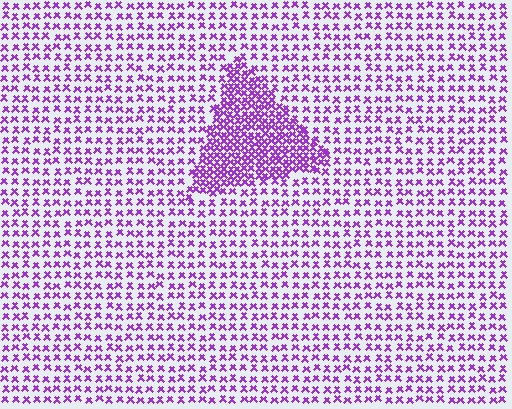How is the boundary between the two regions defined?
The boundary is defined by a change in element density (approximately 2.3x ratio). All elements are the same color, size, and shape.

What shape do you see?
I see a triangle.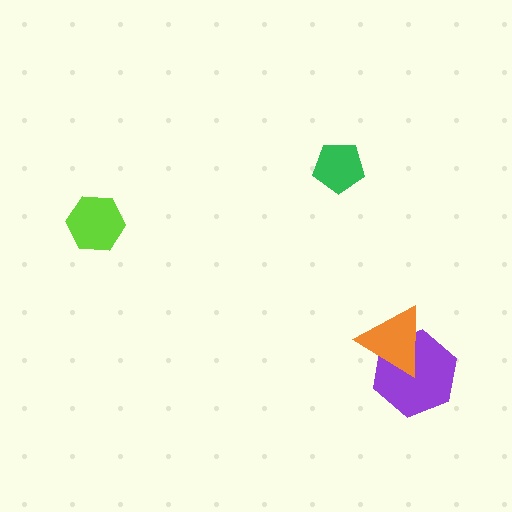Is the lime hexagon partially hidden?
No, no other shape covers it.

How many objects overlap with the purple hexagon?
1 object overlaps with the purple hexagon.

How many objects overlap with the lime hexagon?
0 objects overlap with the lime hexagon.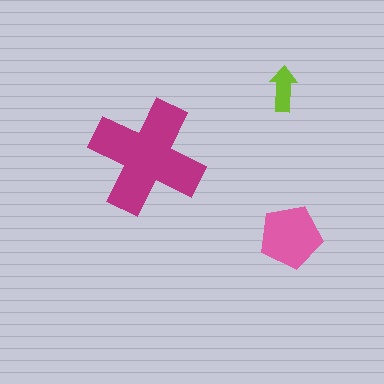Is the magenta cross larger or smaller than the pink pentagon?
Larger.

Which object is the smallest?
The lime arrow.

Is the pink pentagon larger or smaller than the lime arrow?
Larger.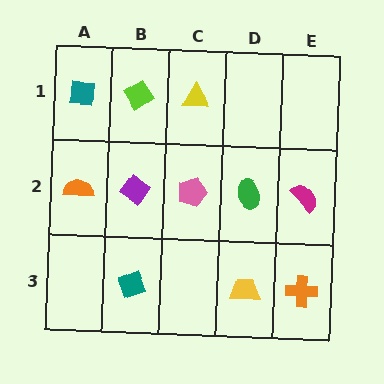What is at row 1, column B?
A lime diamond.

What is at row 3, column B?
A teal diamond.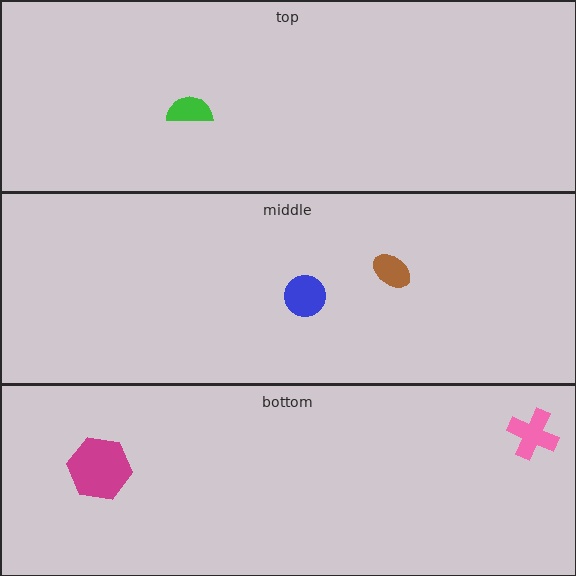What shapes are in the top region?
The green semicircle.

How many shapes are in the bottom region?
2.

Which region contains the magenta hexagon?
The bottom region.